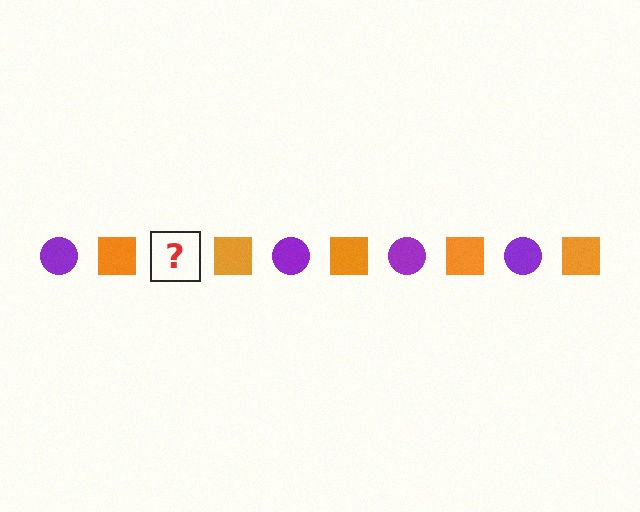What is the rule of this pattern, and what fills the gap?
The rule is that the pattern alternates between purple circle and orange square. The gap should be filled with a purple circle.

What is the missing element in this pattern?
The missing element is a purple circle.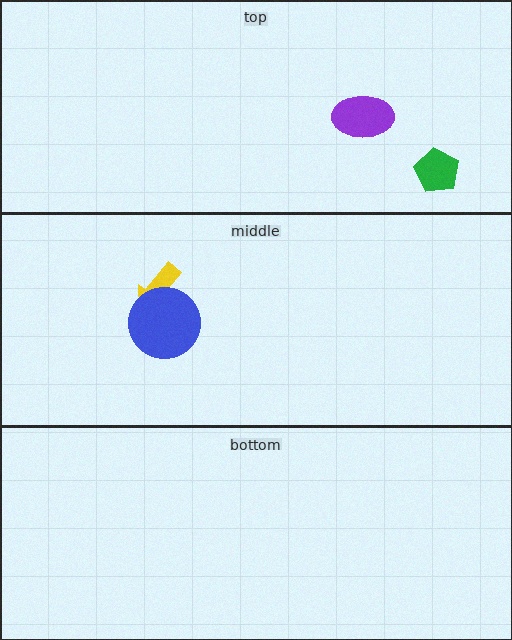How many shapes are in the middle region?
2.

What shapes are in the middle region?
The yellow arrow, the blue circle.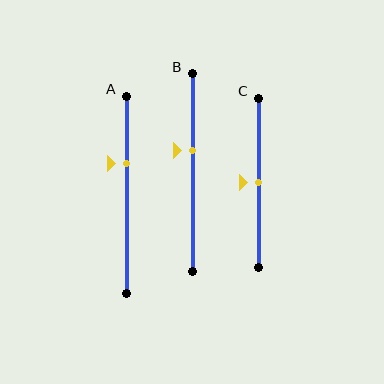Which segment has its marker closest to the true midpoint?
Segment C has its marker closest to the true midpoint.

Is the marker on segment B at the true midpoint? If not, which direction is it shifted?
No, the marker on segment B is shifted upward by about 11% of the segment length.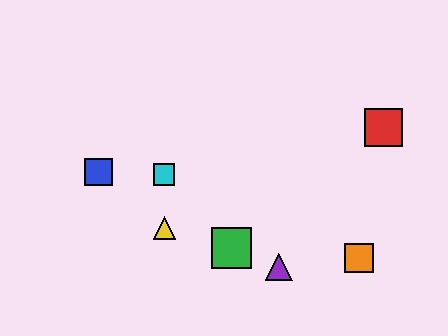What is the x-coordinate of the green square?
The green square is at x≈231.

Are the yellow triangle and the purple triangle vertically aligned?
No, the yellow triangle is at x≈164 and the purple triangle is at x≈279.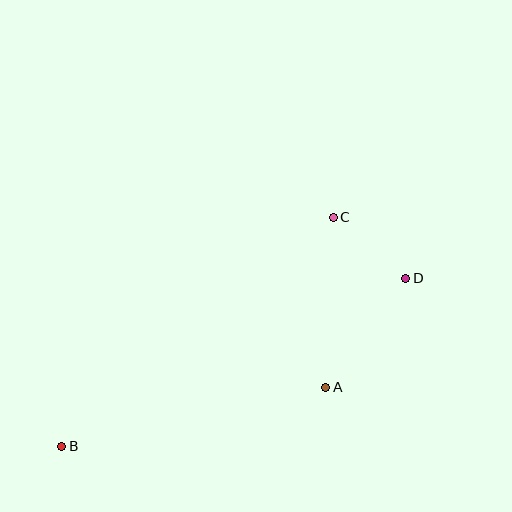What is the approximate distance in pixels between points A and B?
The distance between A and B is approximately 271 pixels.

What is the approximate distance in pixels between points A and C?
The distance between A and C is approximately 170 pixels.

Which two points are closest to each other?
Points C and D are closest to each other.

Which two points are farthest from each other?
Points B and D are farthest from each other.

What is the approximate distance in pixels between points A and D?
The distance between A and D is approximately 135 pixels.